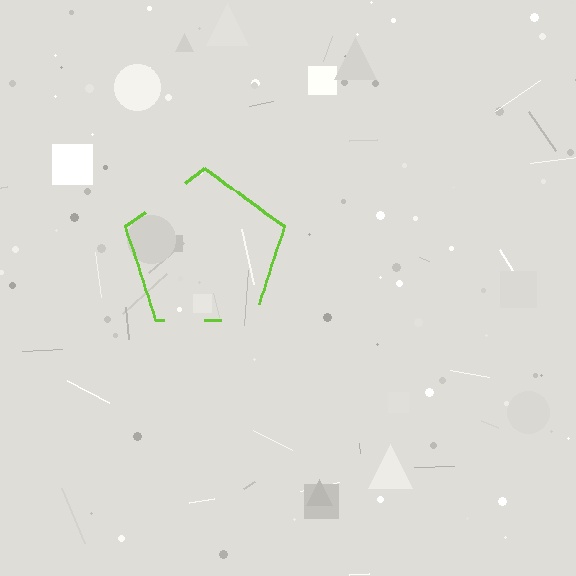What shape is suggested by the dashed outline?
The dashed outline suggests a pentagon.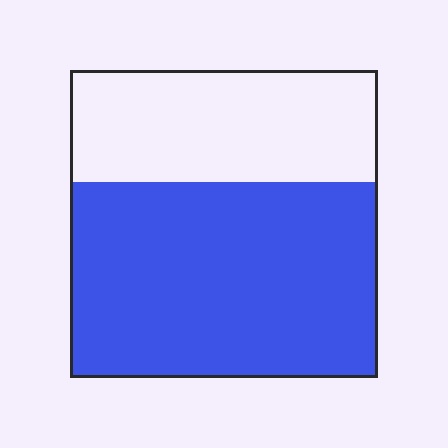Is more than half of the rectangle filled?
Yes.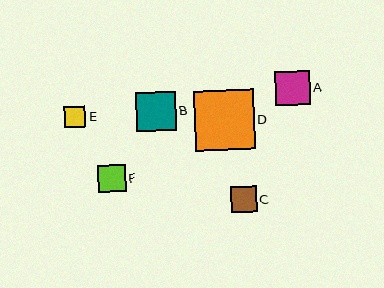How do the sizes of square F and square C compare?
Square F and square C are approximately the same size.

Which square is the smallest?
Square E is the smallest with a size of approximately 21 pixels.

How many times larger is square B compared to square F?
Square B is approximately 1.4 times the size of square F.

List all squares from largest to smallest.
From largest to smallest: D, B, A, F, C, E.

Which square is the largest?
Square D is the largest with a size of approximately 60 pixels.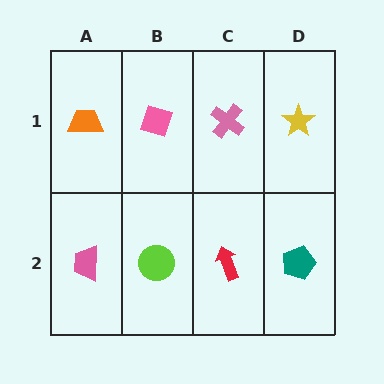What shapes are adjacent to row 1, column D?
A teal pentagon (row 2, column D), a pink cross (row 1, column C).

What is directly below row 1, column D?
A teal pentagon.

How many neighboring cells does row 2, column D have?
2.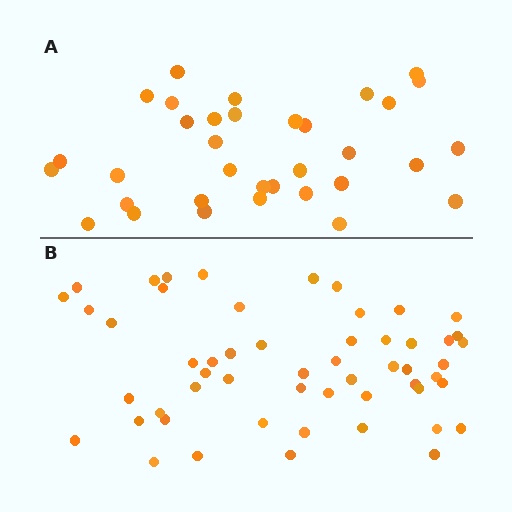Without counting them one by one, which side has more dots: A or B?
Region B (the bottom region) has more dots.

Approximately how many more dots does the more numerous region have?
Region B has approximately 20 more dots than region A.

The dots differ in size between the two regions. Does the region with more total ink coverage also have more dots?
No. Region A has more total ink coverage because its dots are larger, but region B actually contains more individual dots. Total area can be misleading — the number of items is what matters here.